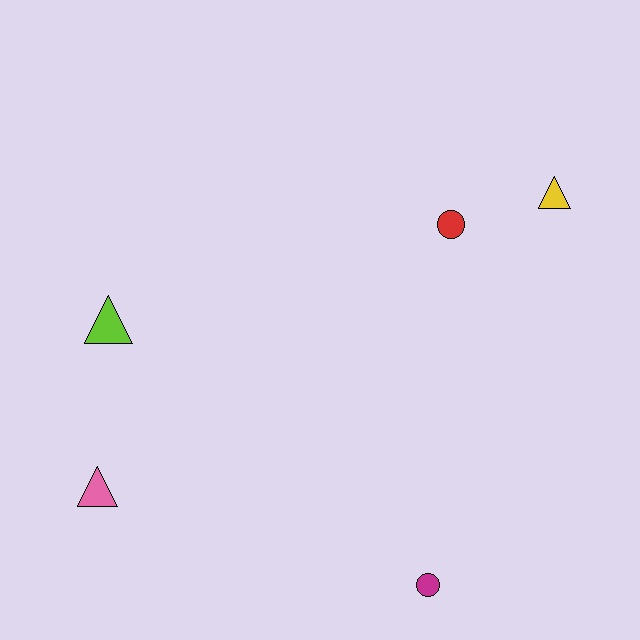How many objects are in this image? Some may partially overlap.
There are 5 objects.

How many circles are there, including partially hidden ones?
There are 2 circles.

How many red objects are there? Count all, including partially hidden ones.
There is 1 red object.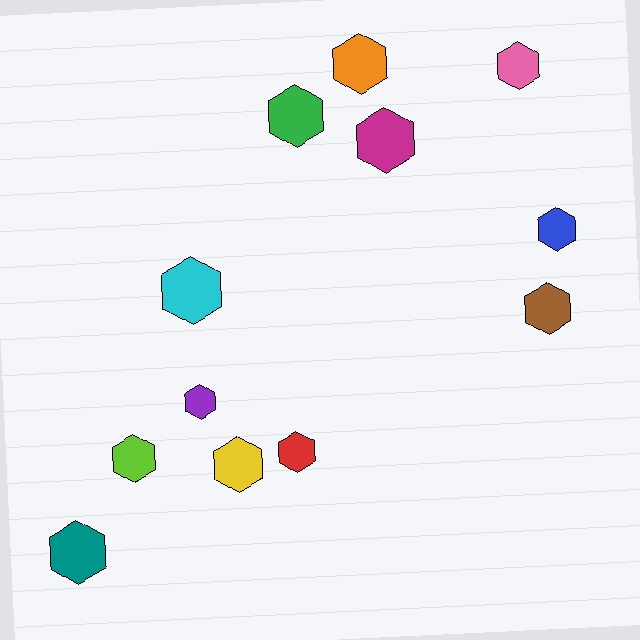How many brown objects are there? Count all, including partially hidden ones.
There is 1 brown object.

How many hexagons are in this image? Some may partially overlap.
There are 12 hexagons.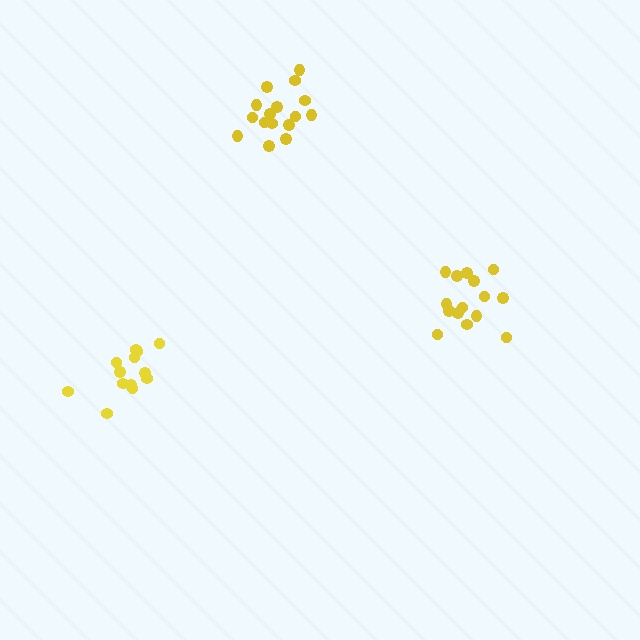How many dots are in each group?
Group 1: 15 dots, Group 2: 16 dots, Group 3: 13 dots (44 total).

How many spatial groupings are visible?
There are 3 spatial groupings.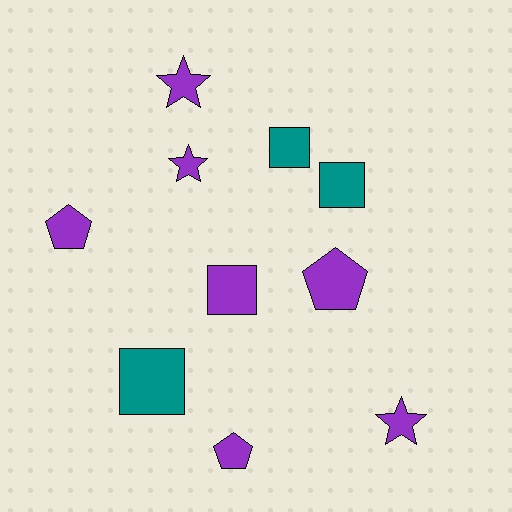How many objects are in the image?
There are 10 objects.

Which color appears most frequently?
Purple, with 7 objects.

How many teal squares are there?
There are 3 teal squares.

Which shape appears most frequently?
Square, with 4 objects.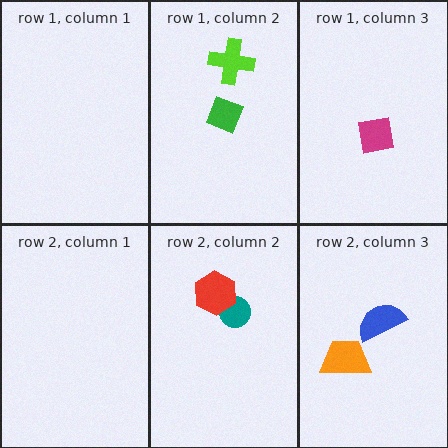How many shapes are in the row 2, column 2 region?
2.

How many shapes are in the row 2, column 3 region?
2.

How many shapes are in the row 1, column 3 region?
1.